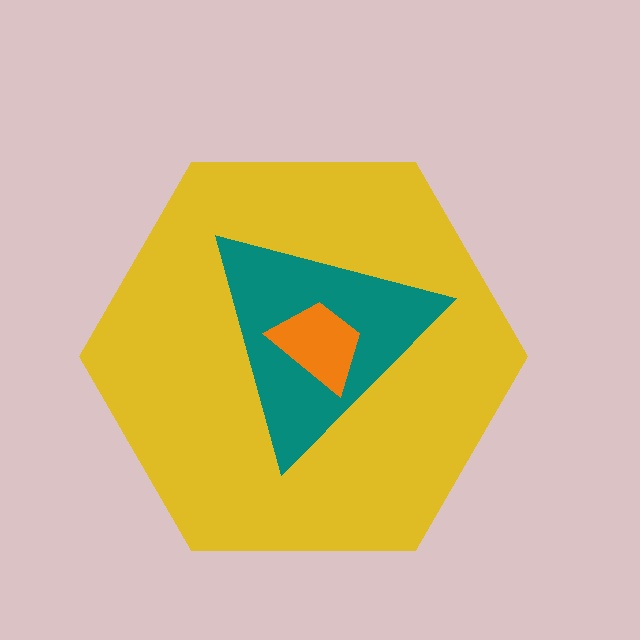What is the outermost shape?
The yellow hexagon.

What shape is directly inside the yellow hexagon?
The teal triangle.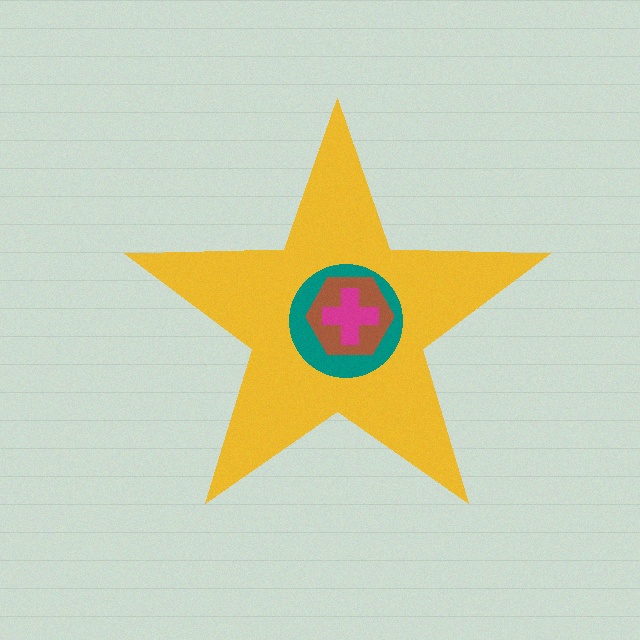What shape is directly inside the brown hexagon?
The magenta cross.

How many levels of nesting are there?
4.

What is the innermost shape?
The magenta cross.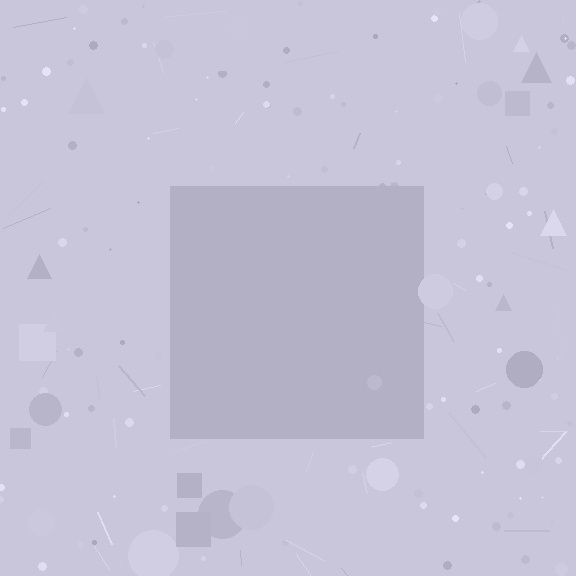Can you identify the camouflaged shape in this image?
The camouflaged shape is a square.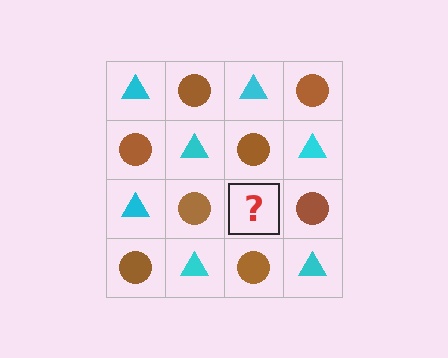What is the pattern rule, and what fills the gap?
The rule is that it alternates cyan triangle and brown circle in a checkerboard pattern. The gap should be filled with a cyan triangle.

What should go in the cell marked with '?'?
The missing cell should contain a cyan triangle.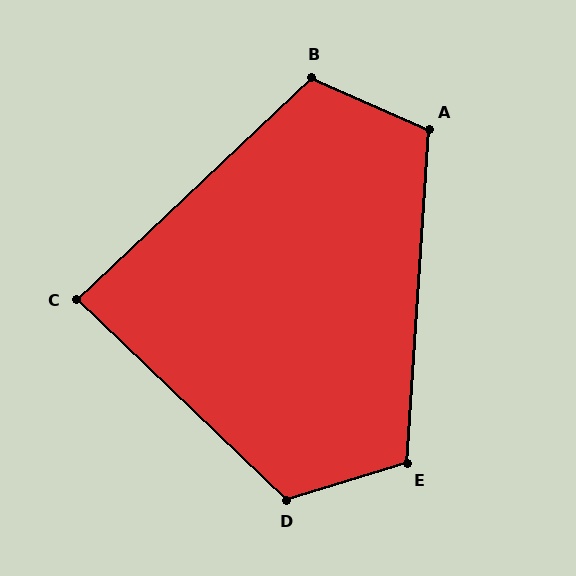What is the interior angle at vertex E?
Approximately 111 degrees (obtuse).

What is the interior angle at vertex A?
Approximately 110 degrees (obtuse).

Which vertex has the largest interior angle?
D, at approximately 119 degrees.